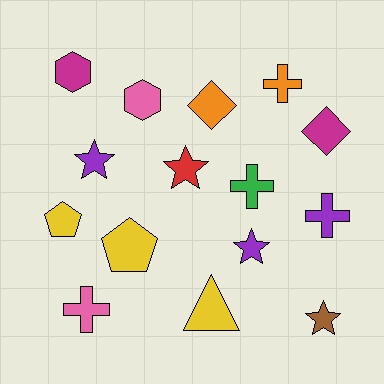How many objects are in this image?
There are 15 objects.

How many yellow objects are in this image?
There are 3 yellow objects.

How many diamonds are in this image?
There are 2 diamonds.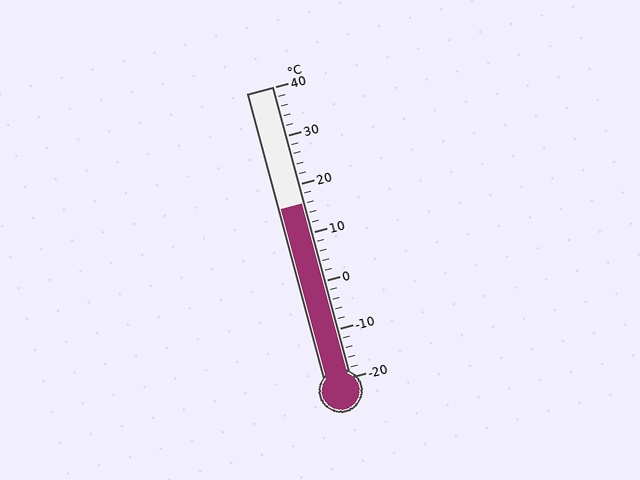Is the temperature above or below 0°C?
The temperature is above 0°C.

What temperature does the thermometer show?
The thermometer shows approximately 16°C.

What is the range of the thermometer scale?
The thermometer scale ranges from -20°C to 40°C.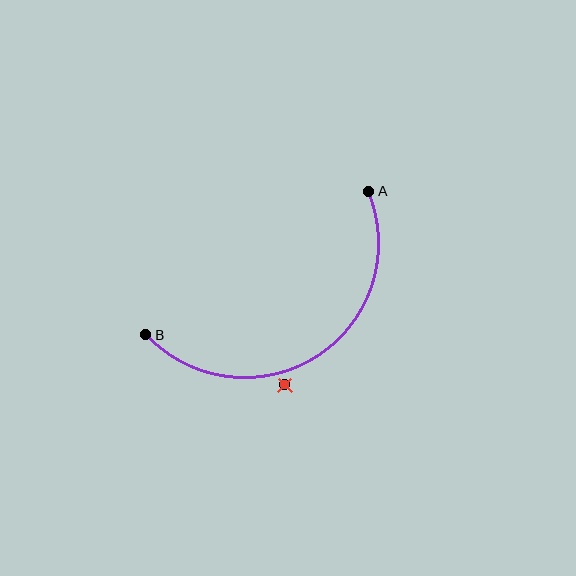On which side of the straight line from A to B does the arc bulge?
The arc bulges below the straight line connecting A and B.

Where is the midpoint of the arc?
The arc midpoint is the point on the curve farthest from the straight line joining A and B. It sits below that line.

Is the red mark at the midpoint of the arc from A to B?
No — the red mark does not lie on the arc at all. It sits slightly outside the curve.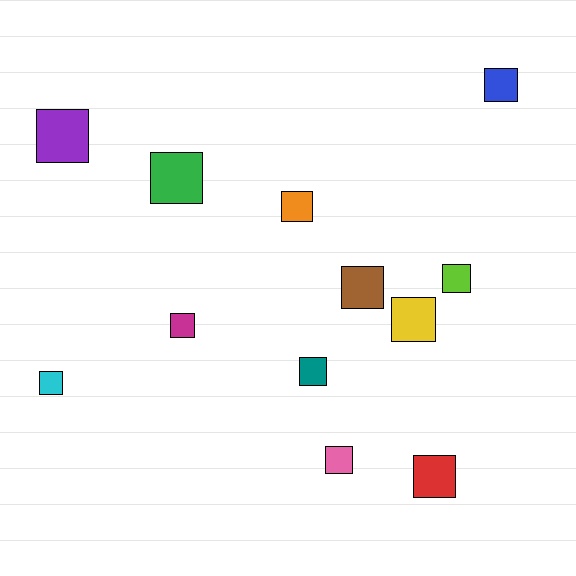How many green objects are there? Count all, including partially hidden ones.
There is 1 green object.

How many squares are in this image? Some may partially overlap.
There are 12 squares.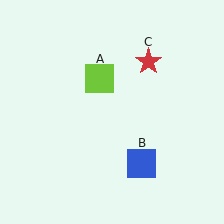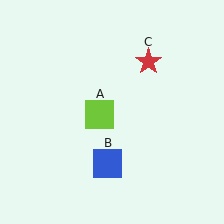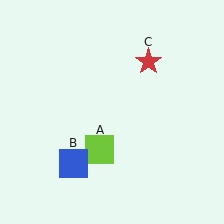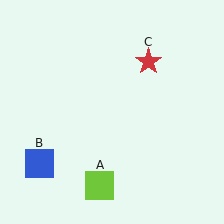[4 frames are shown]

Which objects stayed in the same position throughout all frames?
Red star (object C) remained stationary.